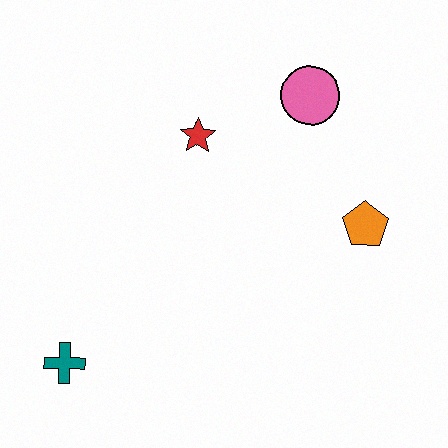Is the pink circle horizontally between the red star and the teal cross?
No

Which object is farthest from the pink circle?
The teal cross is farthest from the pink circle.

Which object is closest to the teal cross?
The red star is closest to the teal cross.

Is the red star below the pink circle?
Yes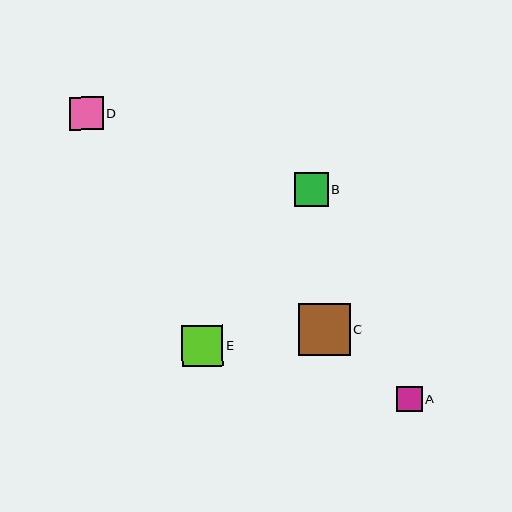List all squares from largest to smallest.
From largest to smallest: C, E, B, D, A.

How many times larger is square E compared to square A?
Square E is approximately 1.6 times the size of square A.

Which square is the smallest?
Square A is the smallest with a size of approximately 25 pixels.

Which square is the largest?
Square C is the largest with a size of approximately 52 pixels.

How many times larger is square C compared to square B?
Square C is approximately 1.5 times the size of square B.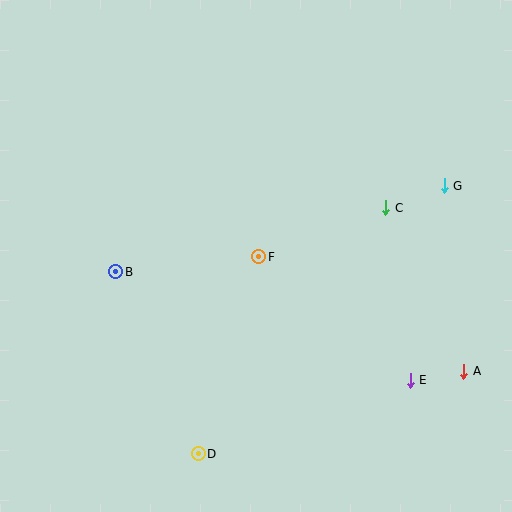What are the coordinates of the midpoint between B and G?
The midpoint between B and G is at (280, 229).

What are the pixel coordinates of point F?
Point F is at (259, 257).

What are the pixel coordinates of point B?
Point B is at (116, 272).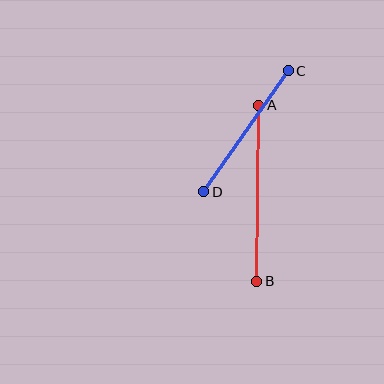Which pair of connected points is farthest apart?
Points A and B are farthest apart.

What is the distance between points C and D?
The distance is approximately 148 pixels.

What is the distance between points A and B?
The distance is approximately 176 pixels.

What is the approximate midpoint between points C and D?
The midpoint is at approximately (246, 131) pixels.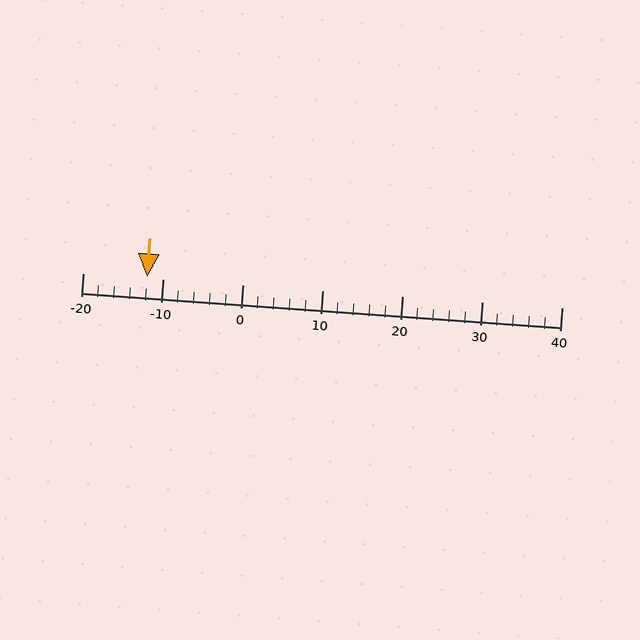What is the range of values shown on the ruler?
The ruler shows values from -20 to 40.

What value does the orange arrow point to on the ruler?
The orange arrow points to approximately -12.